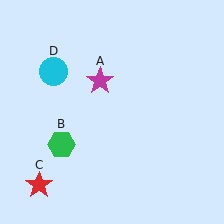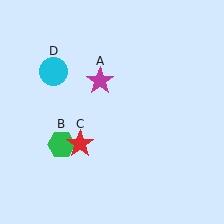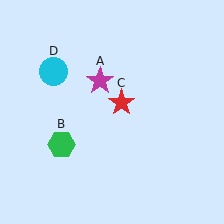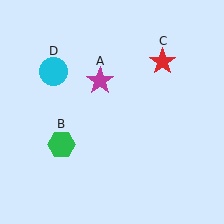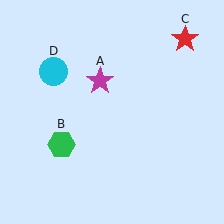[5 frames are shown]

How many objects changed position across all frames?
1 object changed position: red star (object C).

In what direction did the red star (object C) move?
The red star (object C) moved up and to the right.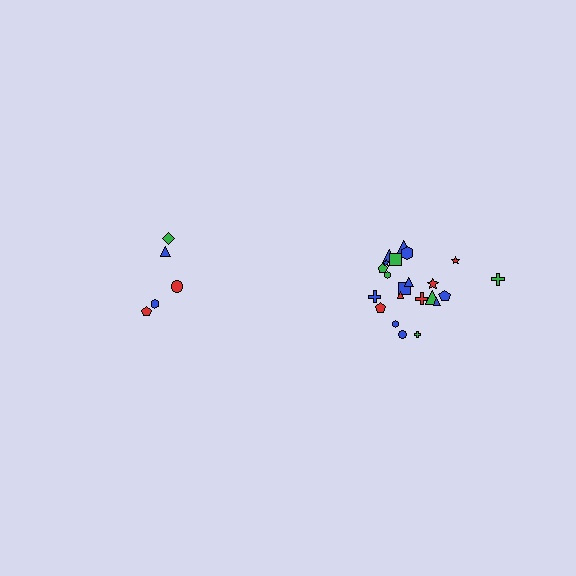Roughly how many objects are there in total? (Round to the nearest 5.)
Roughly 25 objects in total.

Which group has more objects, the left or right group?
The right group.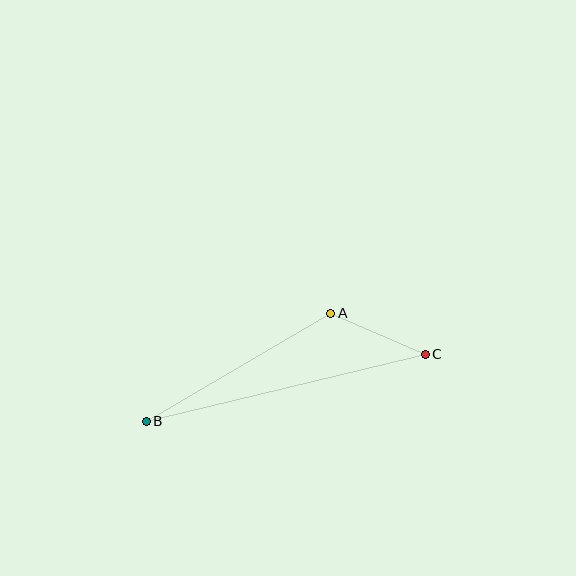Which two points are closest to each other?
Points A and C are closest to each other.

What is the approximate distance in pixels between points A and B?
The distance between A and B is approximately 214 pixels.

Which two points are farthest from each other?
Points B and C are farthest from each other.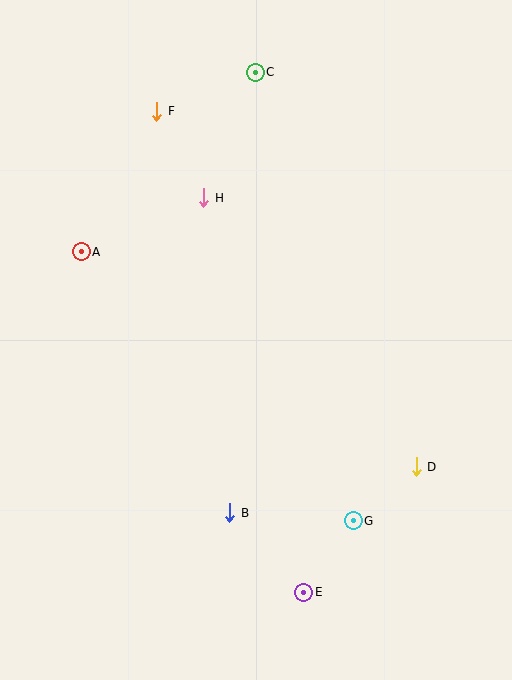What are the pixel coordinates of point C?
Point C is at (255, 72).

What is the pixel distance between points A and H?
The distance between A and H is 134 pixels.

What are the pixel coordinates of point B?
Point B is at (230, 513).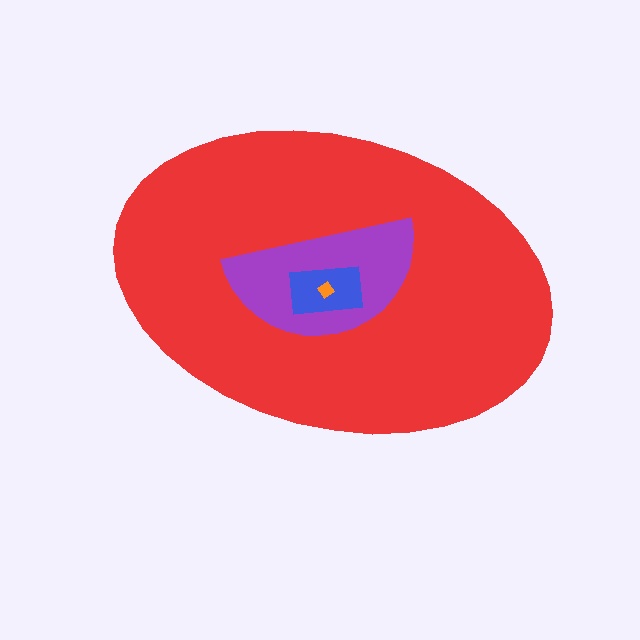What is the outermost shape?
The red ellipse.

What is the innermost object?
The orange diamond.